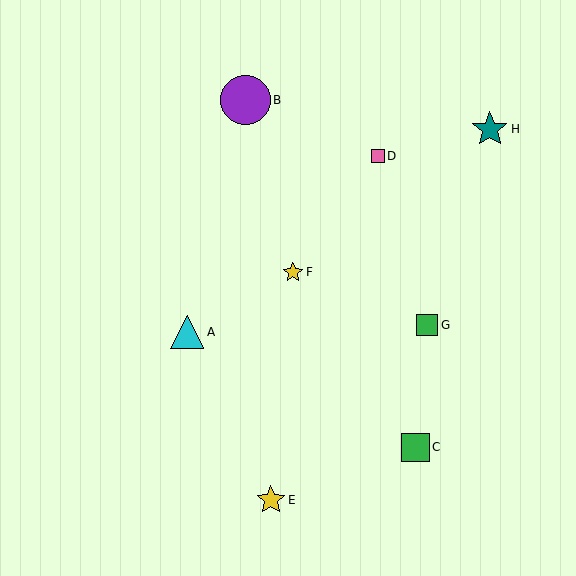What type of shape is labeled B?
Shape B is a purple circle.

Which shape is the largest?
The purple circle (labeled B) is the largest.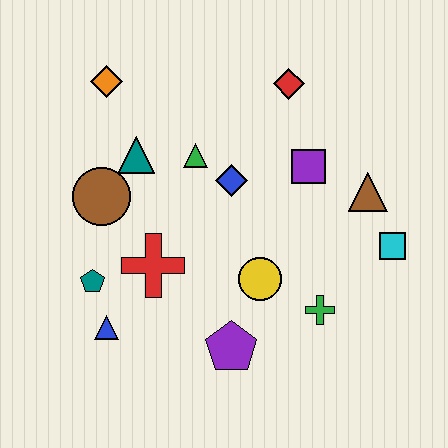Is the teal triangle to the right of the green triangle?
No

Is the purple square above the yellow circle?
Yes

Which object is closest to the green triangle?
The blue diamond is closest to the green triangle.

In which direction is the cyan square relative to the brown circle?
The cyan square is to the right of the brown circle.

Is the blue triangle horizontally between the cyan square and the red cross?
No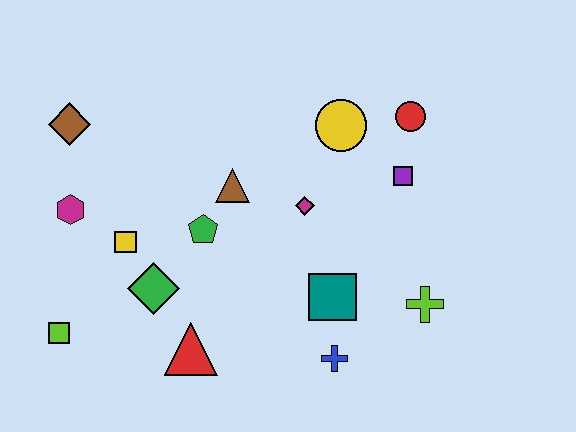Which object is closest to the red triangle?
The green diamond is closest to the red triangle.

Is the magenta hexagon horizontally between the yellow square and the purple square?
No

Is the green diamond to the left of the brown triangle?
Yes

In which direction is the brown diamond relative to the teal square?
The brown diamond is to the left of the teal square.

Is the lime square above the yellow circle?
No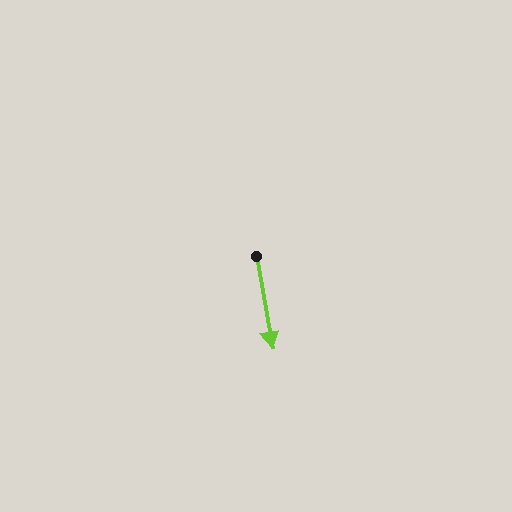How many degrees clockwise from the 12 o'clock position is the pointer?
Approximately 170 degrees.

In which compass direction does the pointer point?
South.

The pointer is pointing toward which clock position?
Roughly 6 o'clock.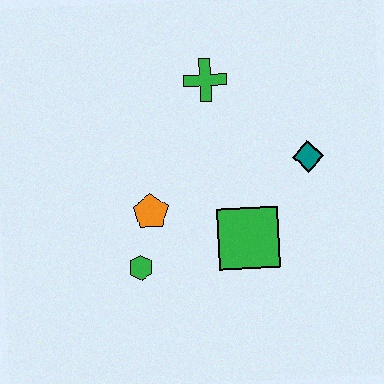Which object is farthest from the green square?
The green cross is farthest from the green square.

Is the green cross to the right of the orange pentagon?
Yes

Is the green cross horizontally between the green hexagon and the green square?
Yes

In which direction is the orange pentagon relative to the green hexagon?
The orange pentagon is above the green hexagon.